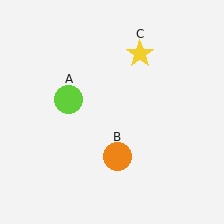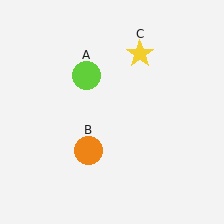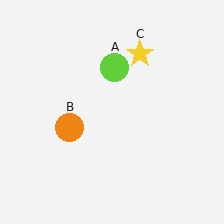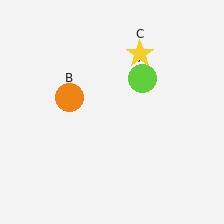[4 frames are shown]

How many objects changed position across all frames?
2 objects changed position: lime circle (object A), orange circle (object B).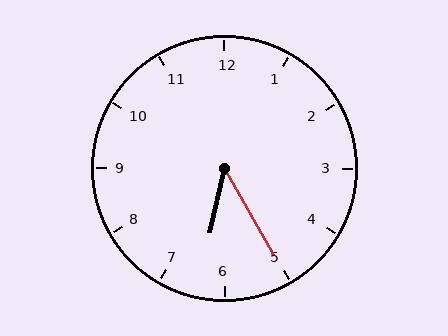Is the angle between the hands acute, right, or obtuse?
It is acute.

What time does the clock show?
6:25.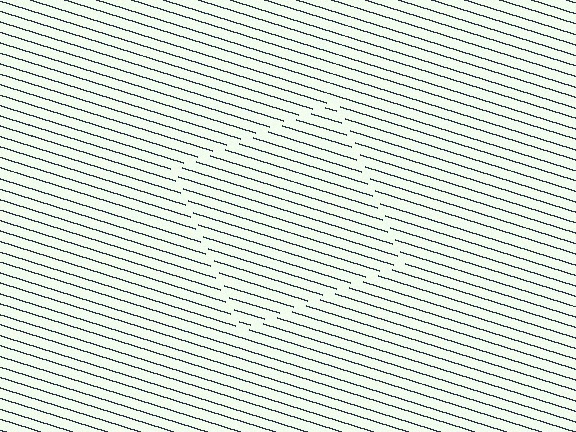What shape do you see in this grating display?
An illusory square. The interior of the shape contains the same grating, shifted by half a period — the contour is defined by the phase discontinuity where line-ends from the inner and outer gratings abut.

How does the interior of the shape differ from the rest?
The interior of the shape contains the same grating, shifted by half a period — the contour is defined by the phase discontinuity where line-ends from the inner and outer gratings abut.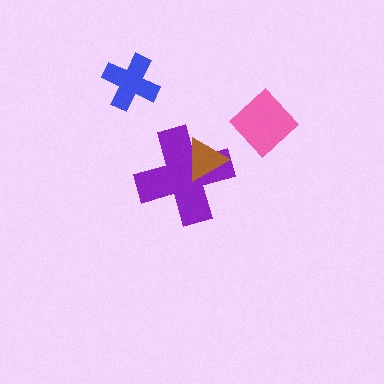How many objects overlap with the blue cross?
0 objects overlap with the blue cross.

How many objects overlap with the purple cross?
1 object overlaps with the purple cross.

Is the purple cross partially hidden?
Yes, it is partially covered by another shape.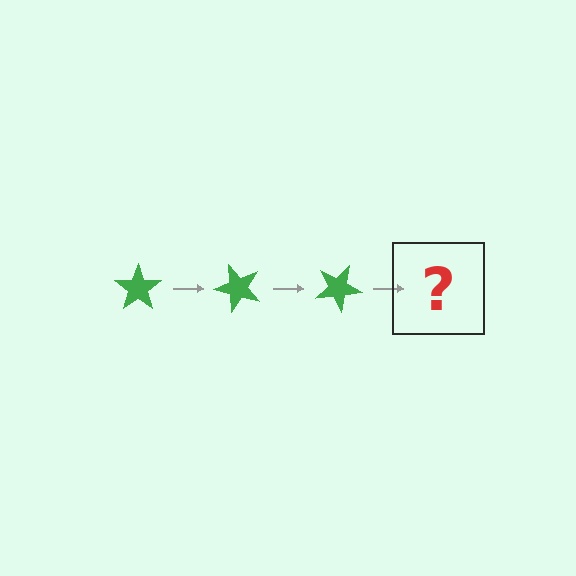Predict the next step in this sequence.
The next step is a green star rotated 150 degrees.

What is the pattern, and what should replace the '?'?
The pattern is that the star rotates 50 degrees each step. The '?' should be a green star rotated 150 degrees.